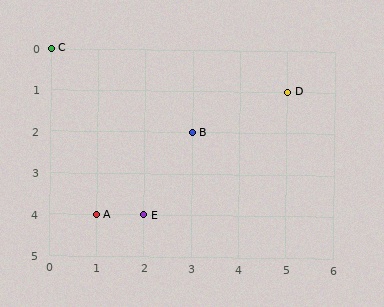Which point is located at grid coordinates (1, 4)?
Point A is at (1, 4).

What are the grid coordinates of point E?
Point E is at grid coordinates (2, 4).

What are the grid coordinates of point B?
Point B is at grid coordinates (3, 2).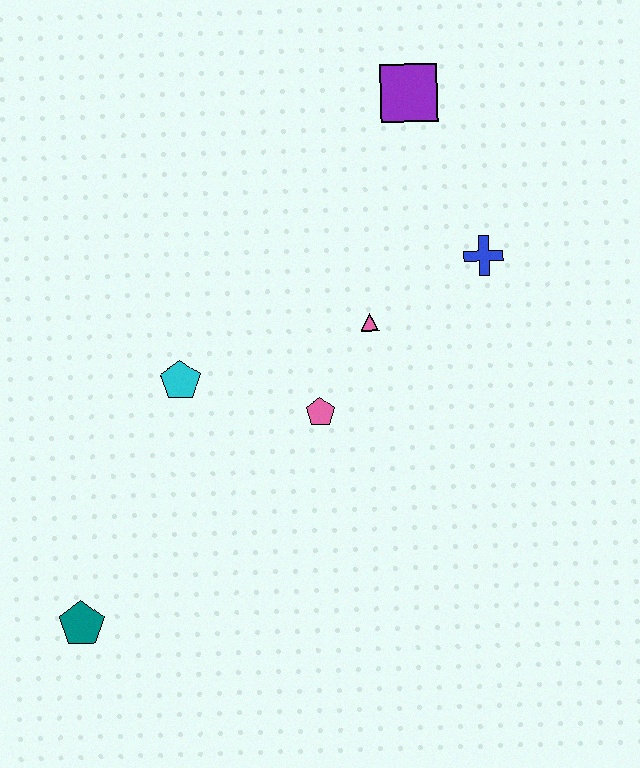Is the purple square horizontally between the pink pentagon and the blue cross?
Yes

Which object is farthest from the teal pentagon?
The purple square is farthest from the teal pentagon.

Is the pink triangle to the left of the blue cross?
Yes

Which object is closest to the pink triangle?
The pink pentagon is closest to the pink triangle.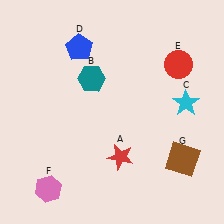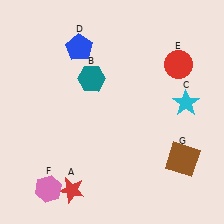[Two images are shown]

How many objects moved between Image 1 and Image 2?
1 object moved between the two images.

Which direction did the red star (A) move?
The red star (A) moved left.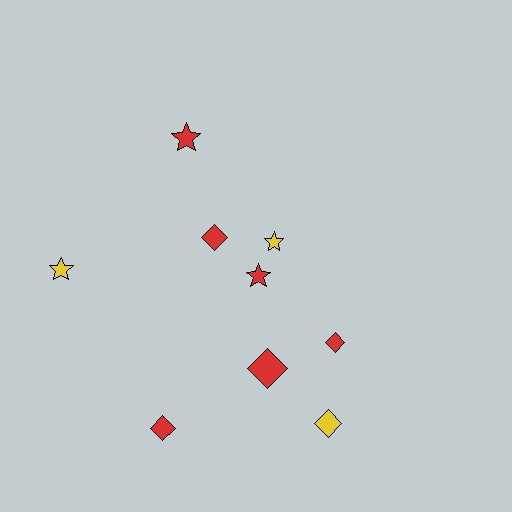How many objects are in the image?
There are 9 objects.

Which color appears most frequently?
Red, with 6 objects.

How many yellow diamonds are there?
There is 1 yellow diamond.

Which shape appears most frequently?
Diamond, with 5 objects.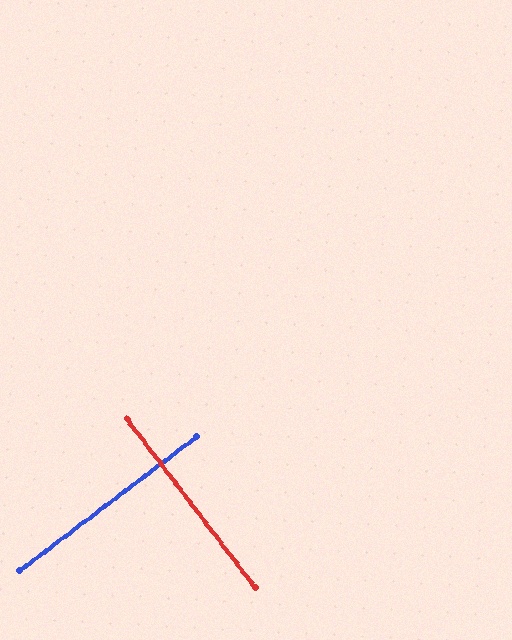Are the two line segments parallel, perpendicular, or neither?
Perpendicular — they meet at approximately 90°.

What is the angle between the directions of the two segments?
Approximately 90 degrees.